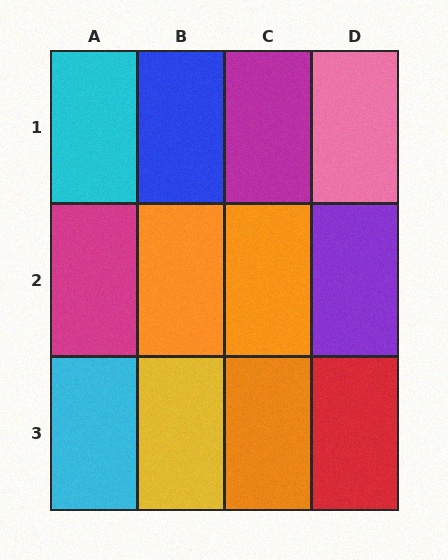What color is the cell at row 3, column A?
Cyan.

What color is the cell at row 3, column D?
Red.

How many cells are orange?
3 cells are orange.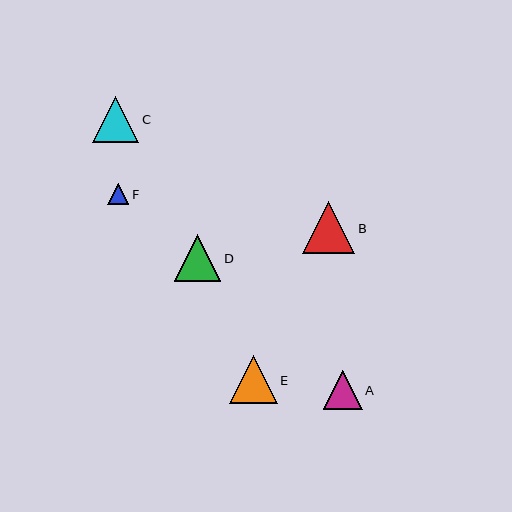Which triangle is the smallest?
Triangle F is the smallest with a size of approximately 21 pixels.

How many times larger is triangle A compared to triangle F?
Triangle A is approximately 1.8 times the size of triangle F.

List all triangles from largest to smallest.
From largest to smallest: B, E, D, C, A, F.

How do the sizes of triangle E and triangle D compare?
Triangle E and triangle D are approximately the same size.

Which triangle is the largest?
Triangle B is the largest with a size of approximately 52 pixels.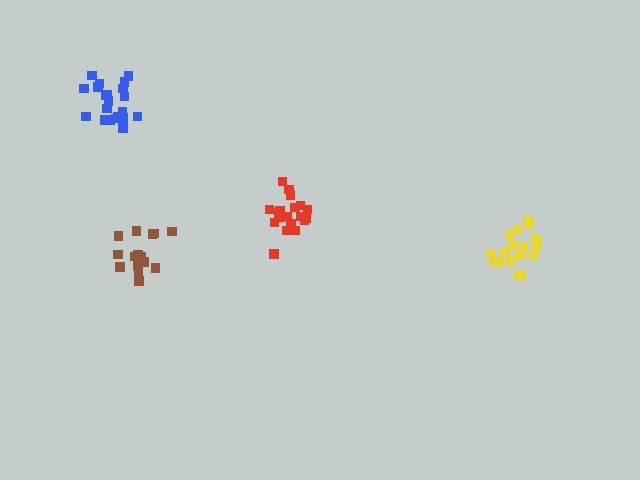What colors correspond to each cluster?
The clusters are colored: red, brown, yellow, blue.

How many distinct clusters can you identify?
There are 4 distinct clusters.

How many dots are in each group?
Group 1: 19 dots, Group 2: 15 dots, Group 3: 18 dots, Group 4: 21 dots (73 total).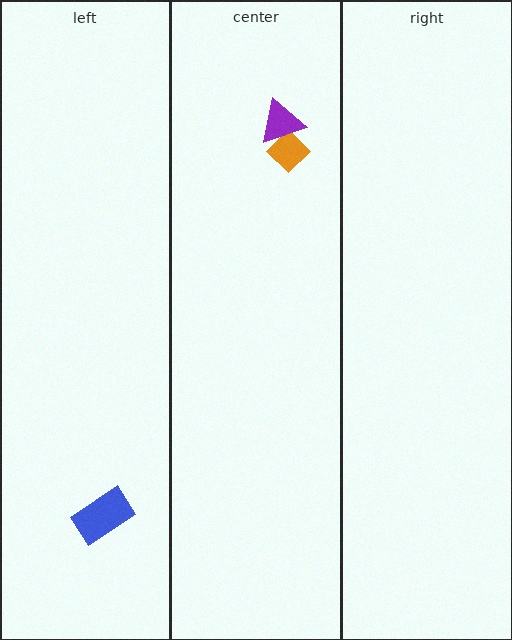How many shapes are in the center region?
2.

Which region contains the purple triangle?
The center region.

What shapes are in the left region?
The blue rectangle.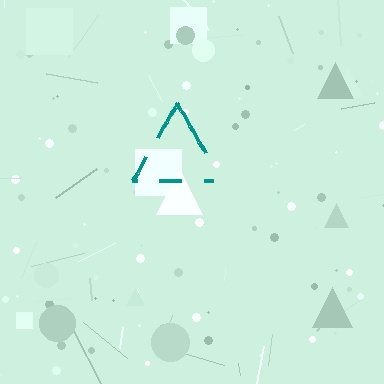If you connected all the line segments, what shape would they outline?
They would outline a triangle.